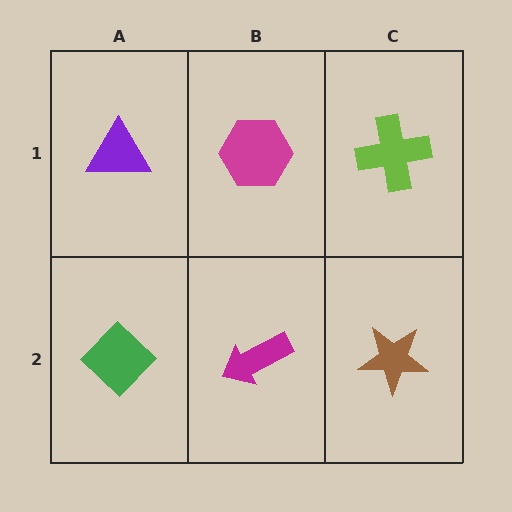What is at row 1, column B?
A magenta hexagon.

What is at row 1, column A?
A purple triangle.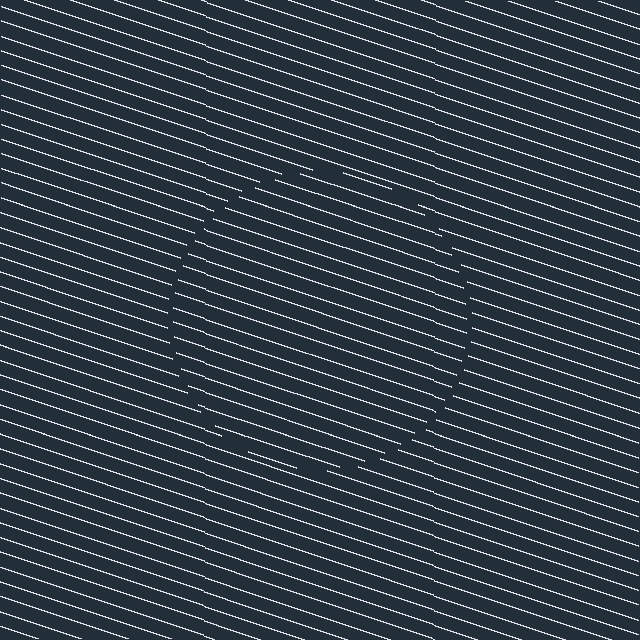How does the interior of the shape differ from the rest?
The interior of the shape contains the same grating, shifted by half a period — the contour is defined by the phase discontinuity where line-ends from the inner and outer gratings abut.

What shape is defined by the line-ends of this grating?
An illusory circle. The interior of the shape contains the same grating, shifted by half a period — the contour is defined by the phase discontinuity where line-ends from the inner and outer gratings abut.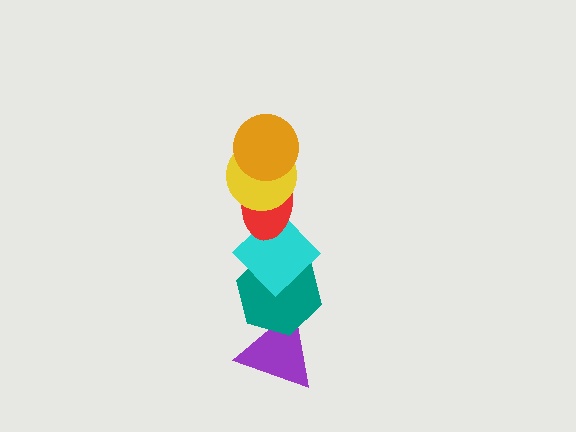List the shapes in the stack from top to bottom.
From top to bottom: the orange circle, the yellow circle, the red ellipse, the cyan diamond, the teal hexagon, the purple triangle.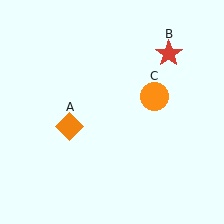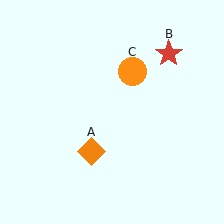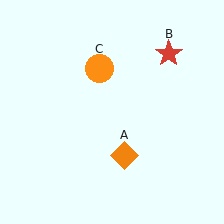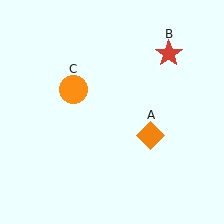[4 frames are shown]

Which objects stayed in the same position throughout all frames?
Red star (object B) remained stationary.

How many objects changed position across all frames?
2 objects changed position: orange diamond (object A), orange circle (object C).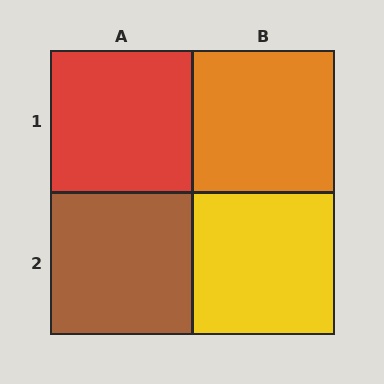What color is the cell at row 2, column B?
Yellow.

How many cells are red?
1 cell is red.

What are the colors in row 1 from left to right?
Red, orange.